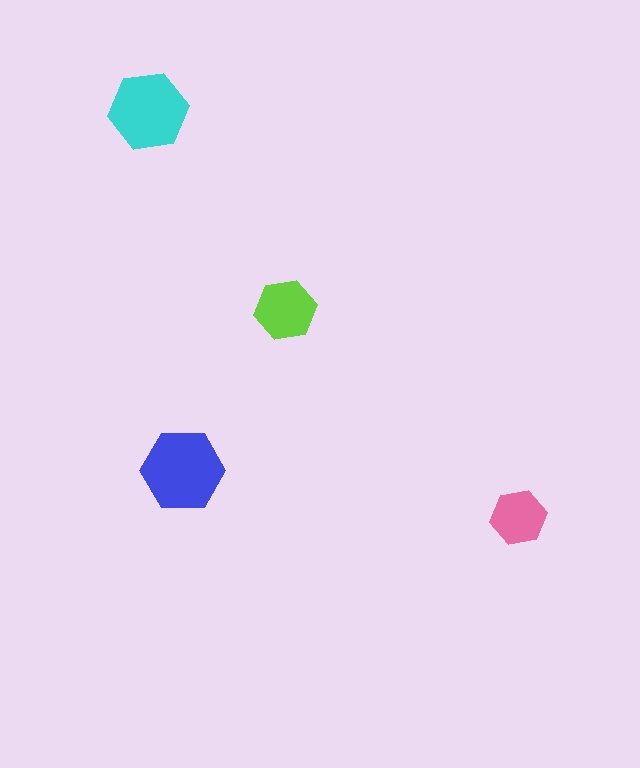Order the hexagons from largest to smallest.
the blue one, the cyan one, the lime one, the pink one.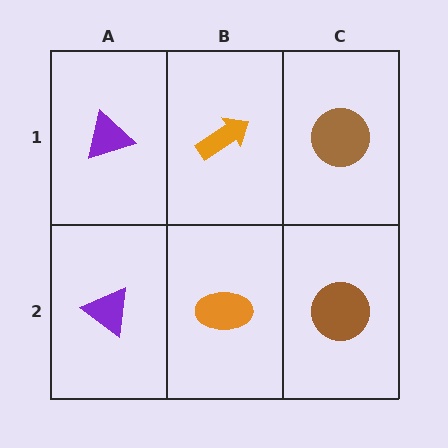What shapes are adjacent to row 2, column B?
An orange arrow (row 1, column B), a purple triangle (row 2, column A), a brown circle (row 2, column C).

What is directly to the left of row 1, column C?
An orange arrow.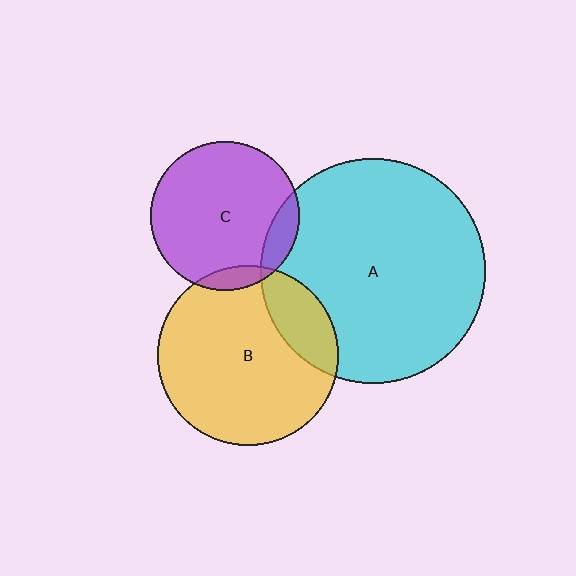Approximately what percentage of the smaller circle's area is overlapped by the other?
Approximately 20%.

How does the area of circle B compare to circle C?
Approximately 1.5 times.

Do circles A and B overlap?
Yes.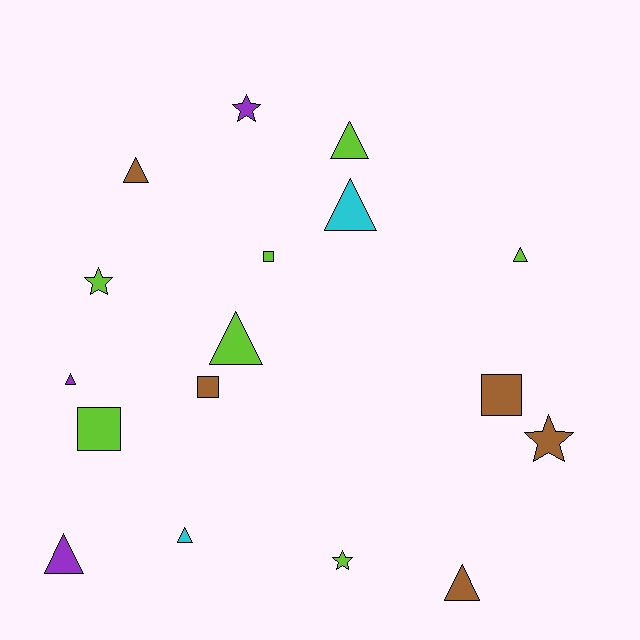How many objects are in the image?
There are 17 objects.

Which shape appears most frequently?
Triangle, with 9 objects.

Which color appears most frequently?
Lime, with 7 objects.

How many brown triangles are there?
There are 2 brown triangles.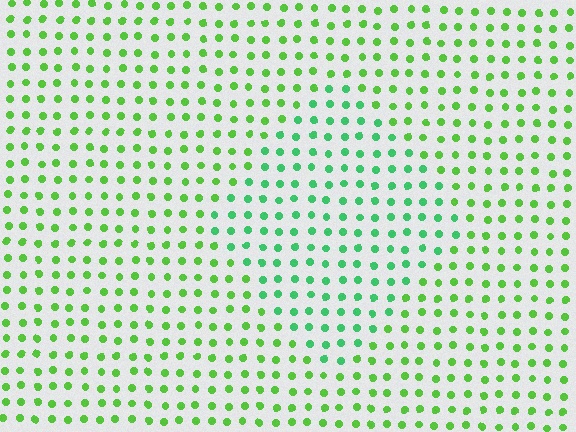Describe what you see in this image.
The image is filled with small lime elements in a uniform arrangement. A diamond-shaped region is visible where the elements are tinted to a slightly different hue, forming a subtle color boundary.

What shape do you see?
I see a diamond.